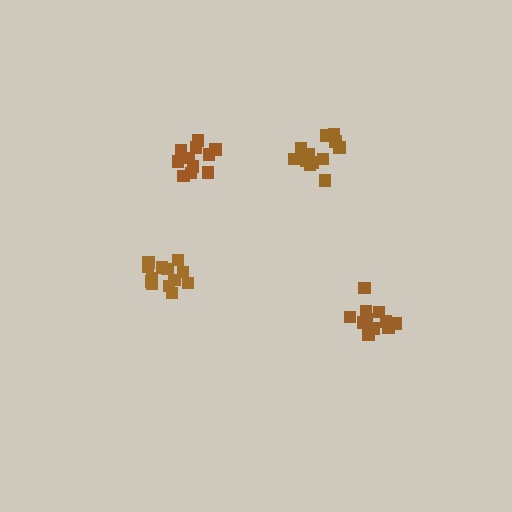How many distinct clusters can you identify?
There are 4 distinct clusters.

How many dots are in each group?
Group 1: 14 dots, Group 2: 15 dots, Group 3: 11 dots, Group 4: 11 dots (51 total).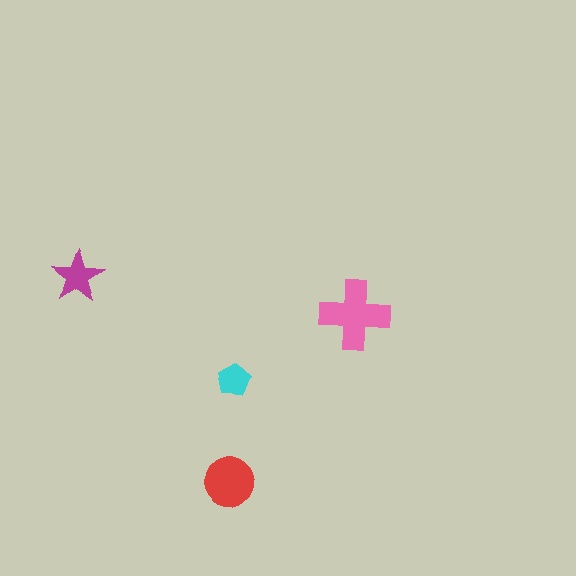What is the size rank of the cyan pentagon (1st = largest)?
4th.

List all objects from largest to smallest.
The pink cross, the red circle, the magenta star, the cyan pentagon.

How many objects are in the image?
There are 4 objects in the image.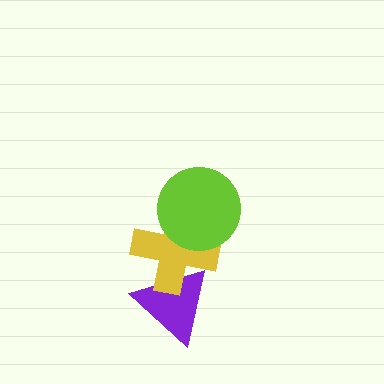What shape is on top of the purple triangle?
The yellow cross is on top of the purple triangle.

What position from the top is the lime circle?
The lime circle is 1st from the top.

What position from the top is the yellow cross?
The yellow cross is 2nd from the top.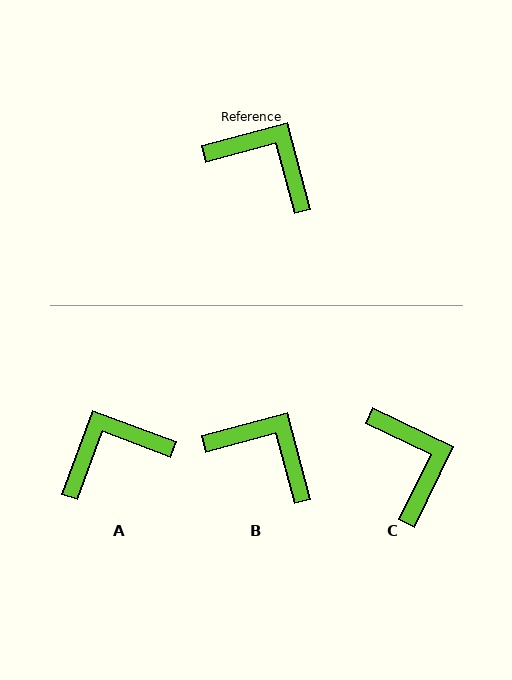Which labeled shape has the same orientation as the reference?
B.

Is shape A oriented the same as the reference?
No, it is off by about 55 degrees.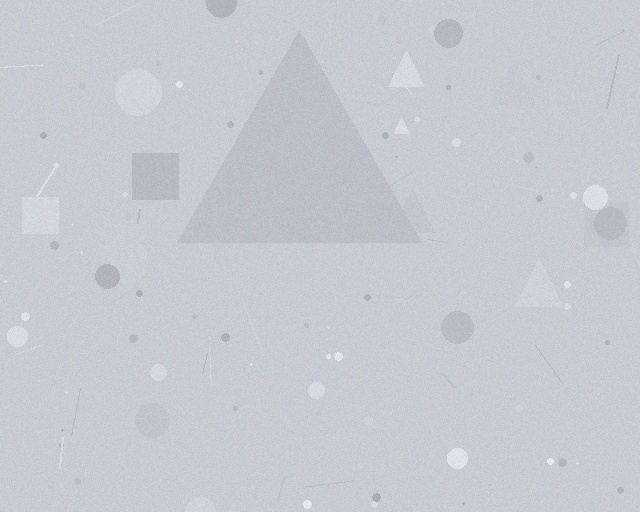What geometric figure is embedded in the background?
A triangle is embedded in the background.